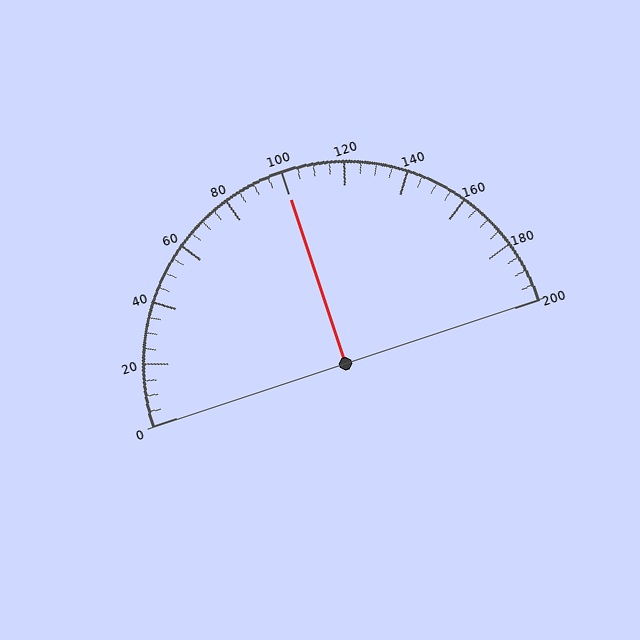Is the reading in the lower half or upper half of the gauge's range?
The reading is in the upper half of the range (0 to 200).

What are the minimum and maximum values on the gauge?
The gauge ranges from 0 to 200.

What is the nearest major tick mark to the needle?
The nearest major tick mark is 100.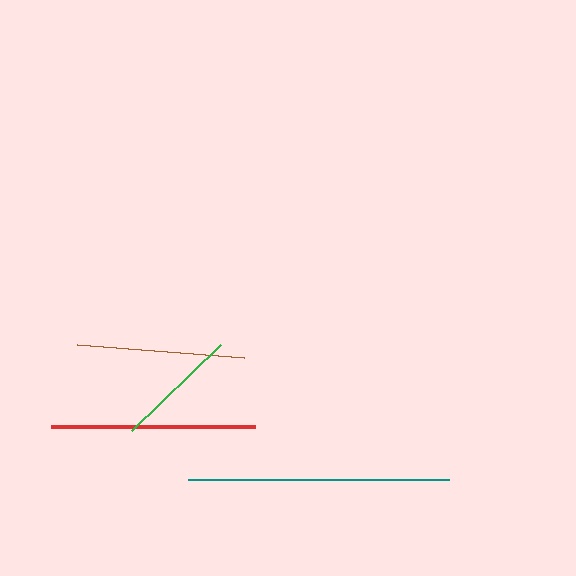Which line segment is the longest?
The teal line is the longest at approximately 262 pixels.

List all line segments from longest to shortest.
From longest to shortest: teal, red, brown, green.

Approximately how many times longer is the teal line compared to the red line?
The teal line is approximately 1.3 times the length of the red line.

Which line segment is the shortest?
The green line is the shortest at approximately 124 pixels.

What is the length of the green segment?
The green segment is approximately 124 pixels long.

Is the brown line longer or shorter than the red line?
The red line is longer than the brown line.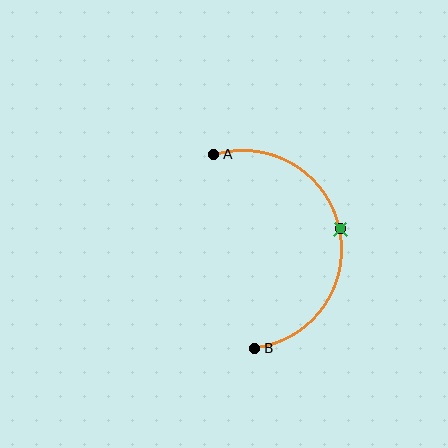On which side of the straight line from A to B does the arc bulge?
The arc bulges to the right of the straight line connecting A and B.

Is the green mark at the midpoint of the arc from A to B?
Yes. The green mark lies on the arc at equal arc-length from both A and B — it is the arc midpoint.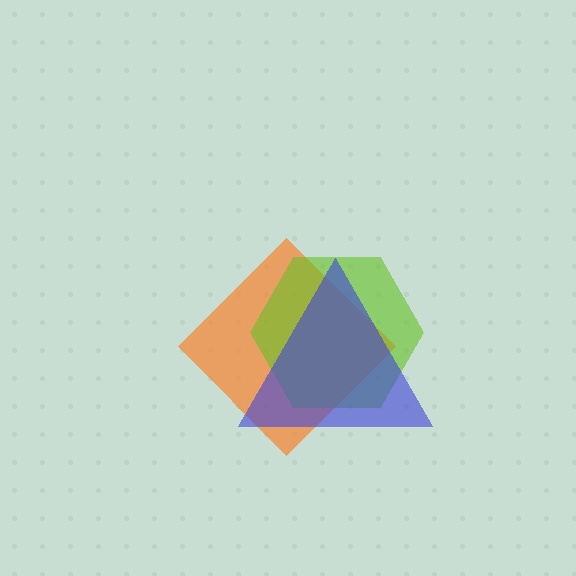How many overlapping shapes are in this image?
There are 3 overlapping shapes in the image.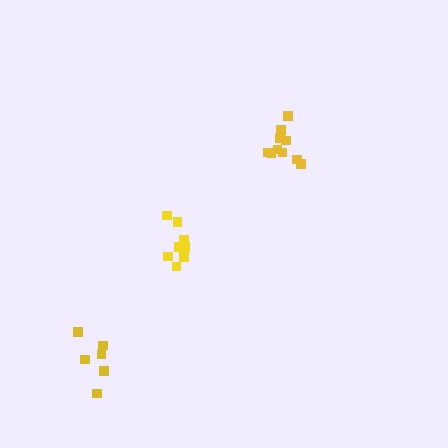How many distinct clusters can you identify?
There are 3 distinct clusters.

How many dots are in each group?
Group 1: 10 dots, Group 2: 8 dots, Group 3: 6 dots (24 total).